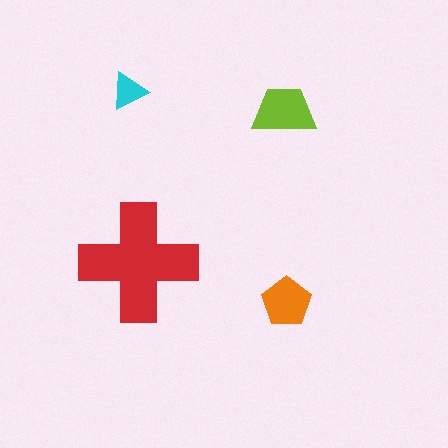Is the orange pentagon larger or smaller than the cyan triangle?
Larger.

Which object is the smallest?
The cyan triangle.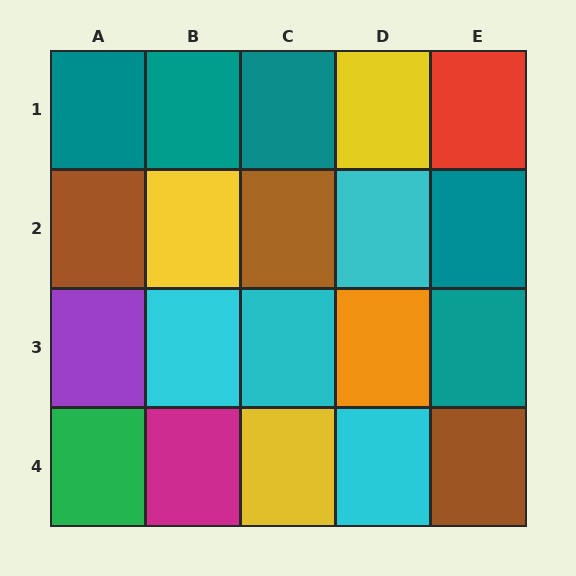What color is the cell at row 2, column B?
Yellow.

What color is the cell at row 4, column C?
Yellow.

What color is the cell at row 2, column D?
Cyan.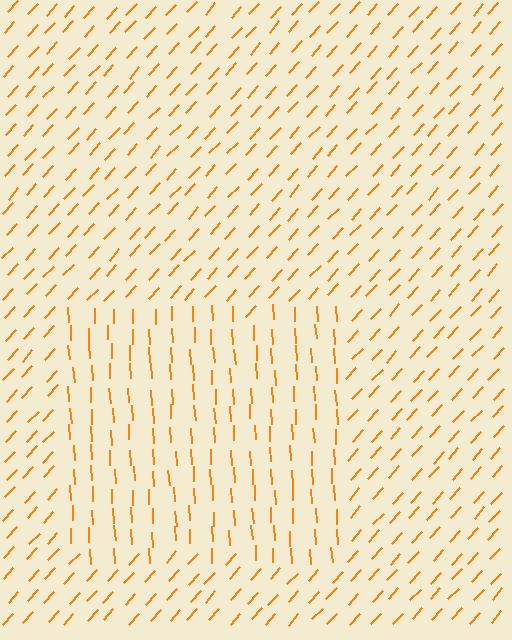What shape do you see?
I see a rectangle.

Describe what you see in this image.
The image is filled with small orange line segments. A rectangle region in the image has lines oriented differently from the surrounding lines, creating a visible texture boundary.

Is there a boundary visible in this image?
Yes, there is a texture boundary formed by a change in line orientation.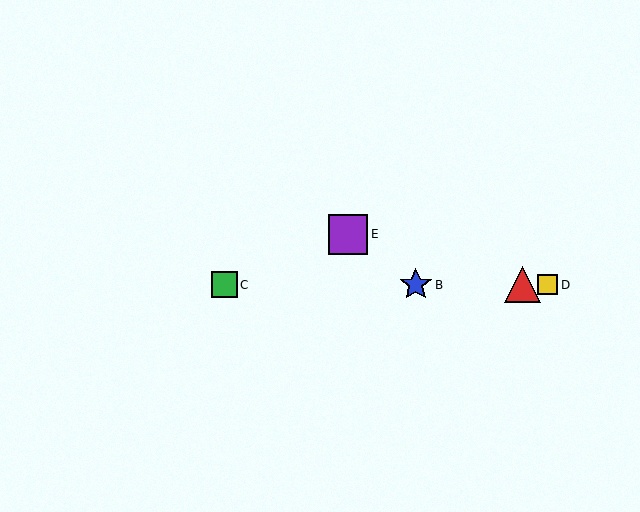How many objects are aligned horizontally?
4 objects (A, B, C, D) are aligned horizontally.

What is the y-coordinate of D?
Object D is at y≈285.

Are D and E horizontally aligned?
No, D is at y≈285 and E is at y≈234.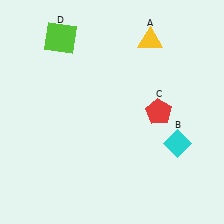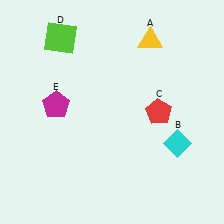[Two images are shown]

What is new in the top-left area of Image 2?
A magenta pentagon (E) was added in the top-left area of Image 2.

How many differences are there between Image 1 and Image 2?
There is 1 difference between the two images.